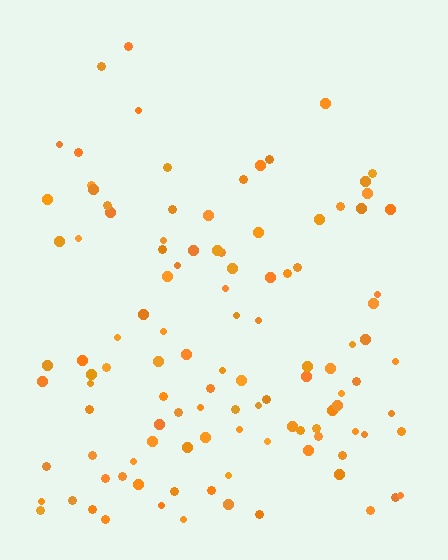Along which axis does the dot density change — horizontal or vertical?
Vertical.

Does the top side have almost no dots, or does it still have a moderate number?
Still a moderate number, just noticeably fewer than the bottom.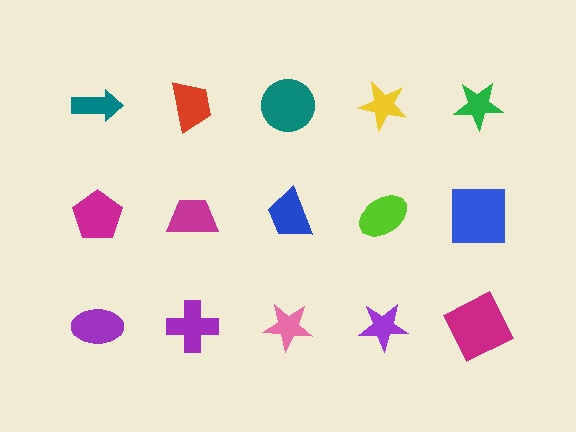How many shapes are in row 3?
5 shapes.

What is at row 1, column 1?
A teal arrow.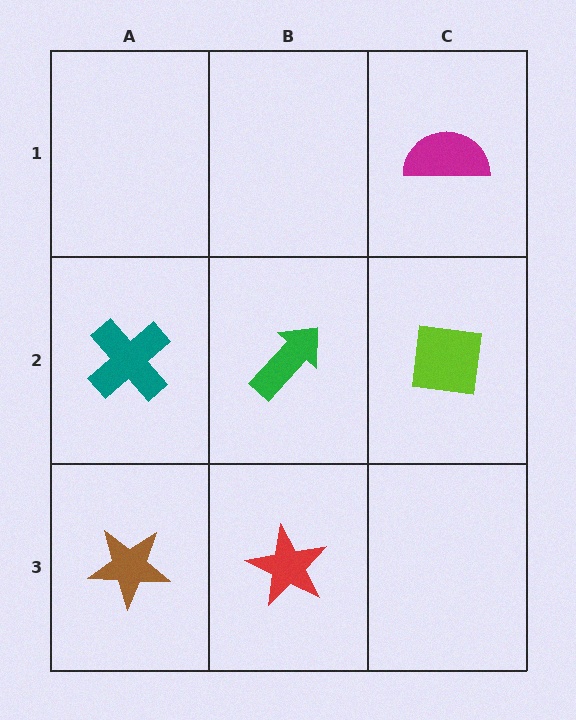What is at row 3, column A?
A brown star.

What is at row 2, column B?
A green arrow.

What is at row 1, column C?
A magenta semicircle.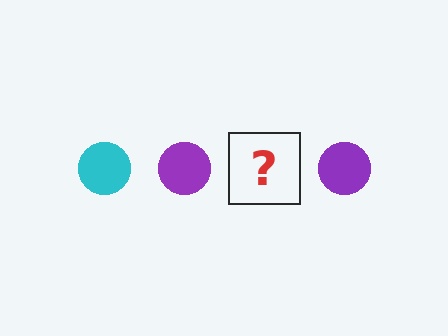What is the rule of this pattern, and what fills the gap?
The rule is that the pattern cycles through cyan, purple circles. The gap should be filled with a cyan circle.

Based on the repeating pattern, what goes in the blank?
The blank should be a cyan circle.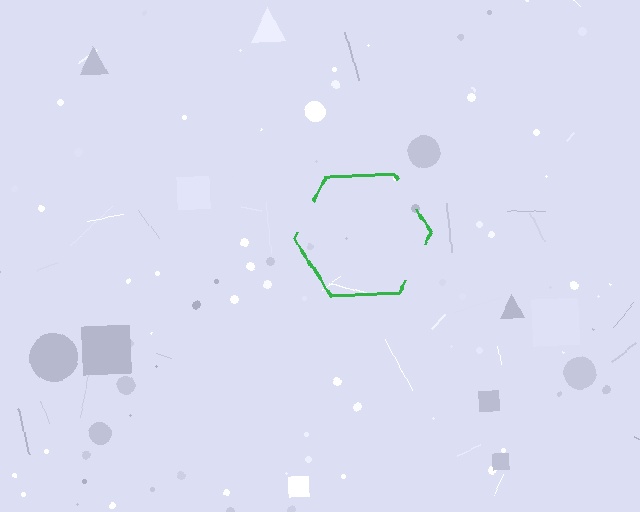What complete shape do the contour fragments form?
The contour fragments form a hexagon.